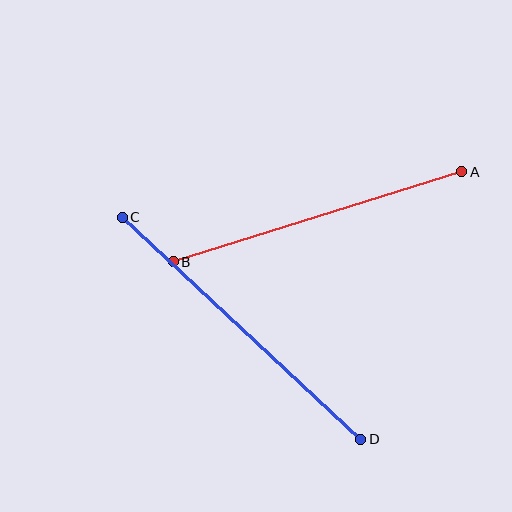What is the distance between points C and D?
The distance is approximately 326 pixels.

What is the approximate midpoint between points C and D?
The midpoint is at approximately (241, 328) pixels.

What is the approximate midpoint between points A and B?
The midpoint is at approximately (317, 217) pixels.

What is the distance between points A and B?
The distance is approximately 303 pixels.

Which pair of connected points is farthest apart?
Points C and D are farthest apart.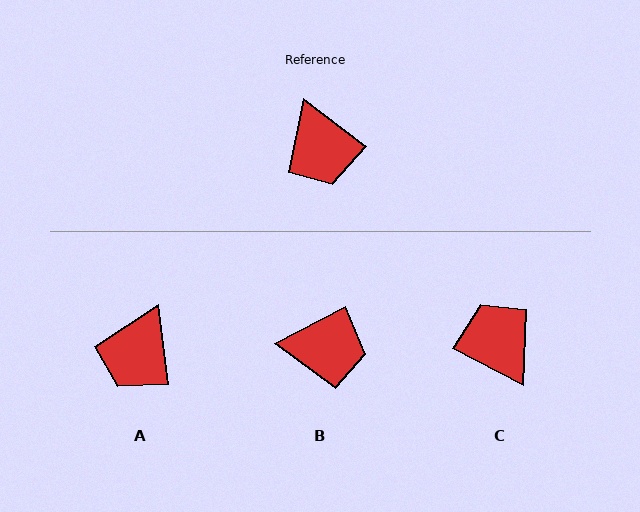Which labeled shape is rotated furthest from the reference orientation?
C, about 171 degrees away.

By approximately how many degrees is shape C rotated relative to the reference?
Approximately 171 degrees clockwise.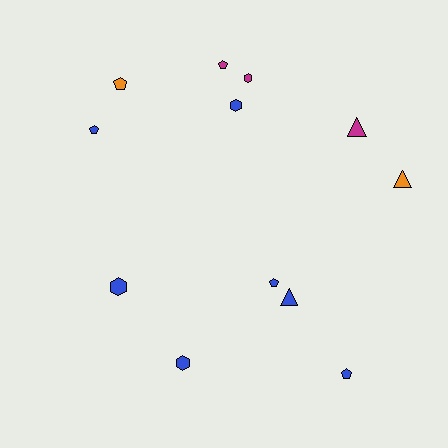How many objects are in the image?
There are 12 objects.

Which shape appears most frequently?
Pentagon, with 5 objects.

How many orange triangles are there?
There is 1 orange triangle.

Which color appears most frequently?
Blue, with 7 objects.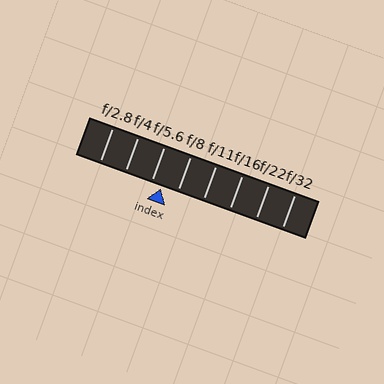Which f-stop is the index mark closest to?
The index mark is closest to f/5.6.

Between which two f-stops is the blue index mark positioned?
The index mark is between f/5.6 and f/8.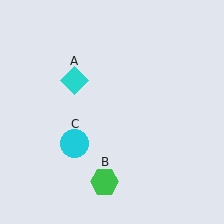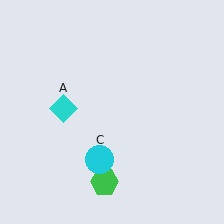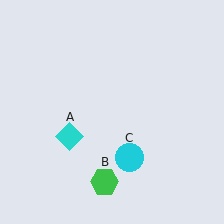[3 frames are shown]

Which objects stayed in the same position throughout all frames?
Green hexagon (object B) remained stationary.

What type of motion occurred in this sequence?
The cyan diamond (object A), cyan circle (object C) rotated counterclockwise around the center of the scene.